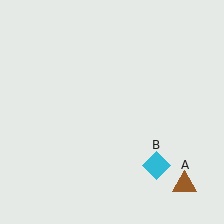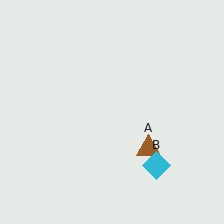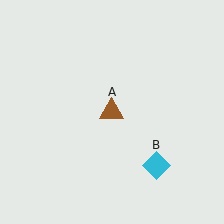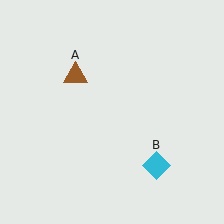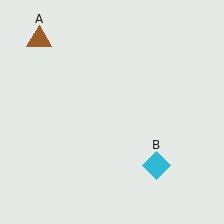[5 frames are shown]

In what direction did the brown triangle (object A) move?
The brown triangle (object A) moved up and to the left.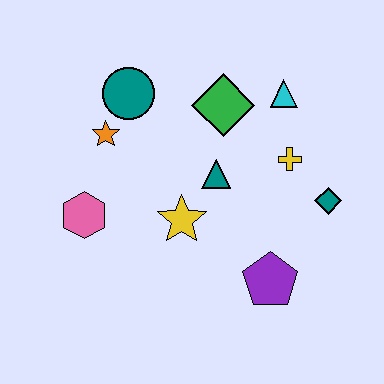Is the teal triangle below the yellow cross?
Yes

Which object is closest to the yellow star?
The teal triangle is closest to the yellow star.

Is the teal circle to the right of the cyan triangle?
No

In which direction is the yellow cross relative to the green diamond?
The yellow cross is to the right of the green diamond.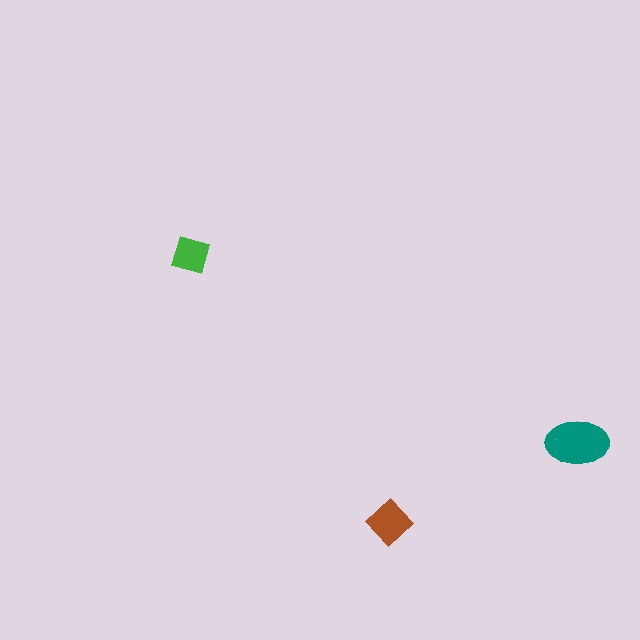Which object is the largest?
The teal ellipse.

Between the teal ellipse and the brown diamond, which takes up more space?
The teal ellipse.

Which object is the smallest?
The green square.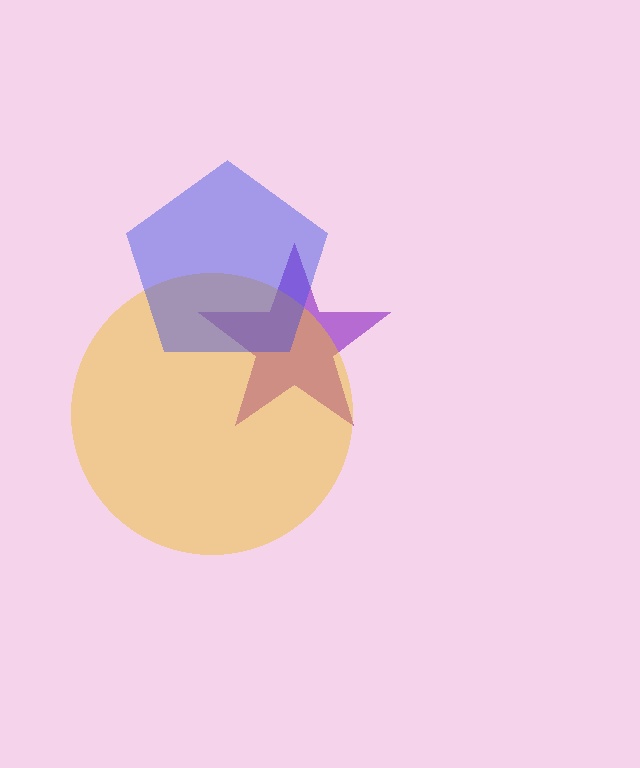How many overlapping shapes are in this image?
There are 3 overlapping shapes in the image.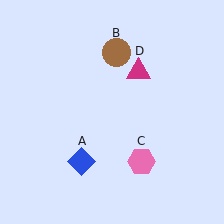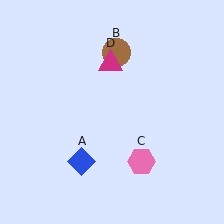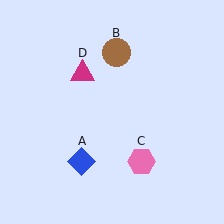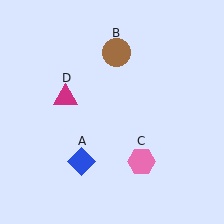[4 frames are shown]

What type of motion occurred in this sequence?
The magenta triangle (object D) rotated counterclockwise around the center of the scene.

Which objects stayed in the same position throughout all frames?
Blue diamond (object A) and brown circle (object B) and pink hexagon (object C) remained stationary.